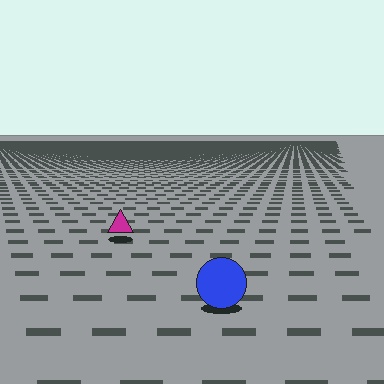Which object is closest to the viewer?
The blue circle is closest. The texture marks near it are larger and more spread out.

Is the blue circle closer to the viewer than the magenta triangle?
Yes. The blue circle is closer — you can tell from the texture gradient: the ground texture is coarser near it.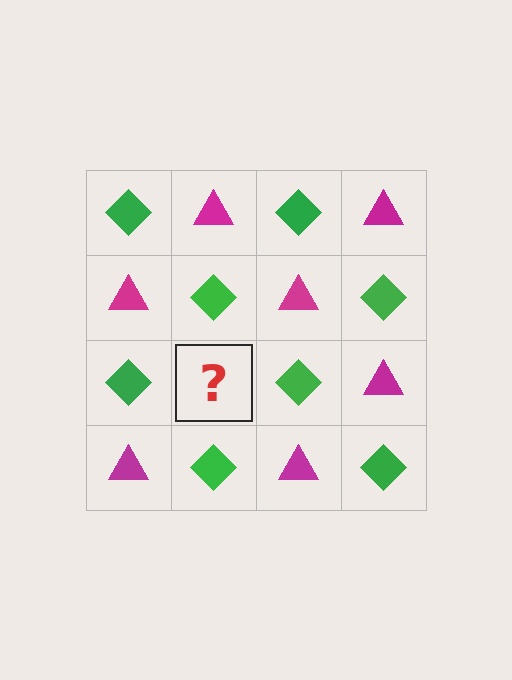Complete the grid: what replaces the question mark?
The question mark should be replaced with a magenta triangle.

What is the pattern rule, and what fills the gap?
The rule is that it alternates green diamond and magenta triangle in a checkerboard pattern. The gap should be filled with a magenta triangle.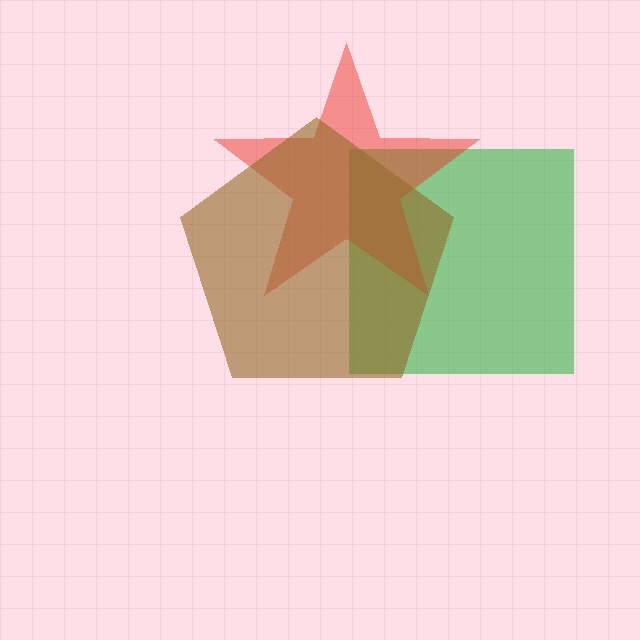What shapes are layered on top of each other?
The layered shapes are: a green square, a red star, a brown pentagon.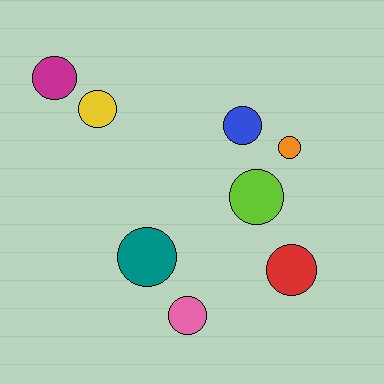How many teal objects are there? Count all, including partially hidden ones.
There is 1 teal object.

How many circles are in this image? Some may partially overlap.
There are 8 circles.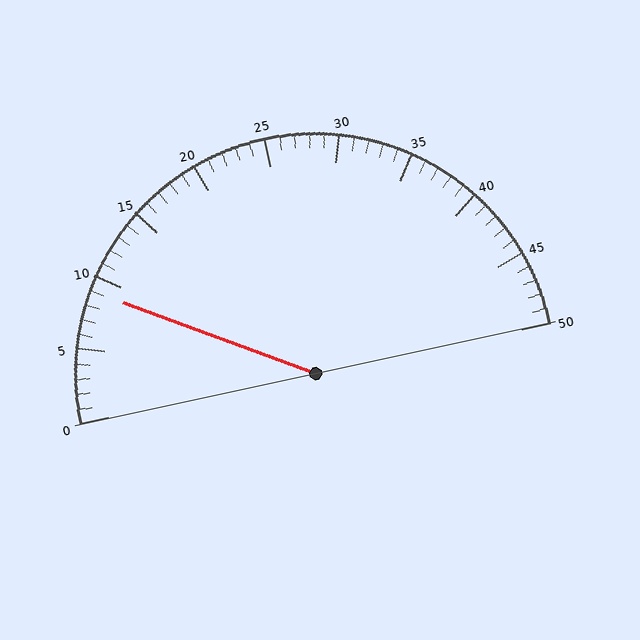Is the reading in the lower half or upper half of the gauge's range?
The reading is in the lower half of the range (0 to 50).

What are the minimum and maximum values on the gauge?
The gauge ranges from 0 to 50.